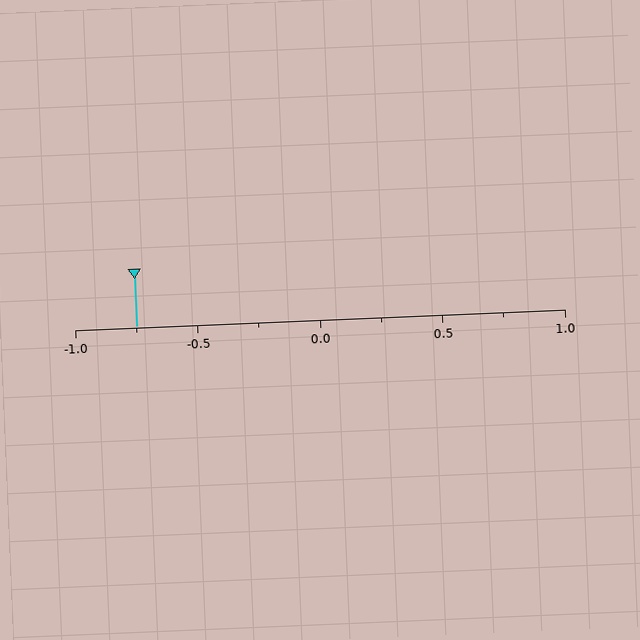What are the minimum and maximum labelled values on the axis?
The axis runs from -1.0 to 1.0.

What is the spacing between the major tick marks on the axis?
The major ticks are spaced 0.5 apart.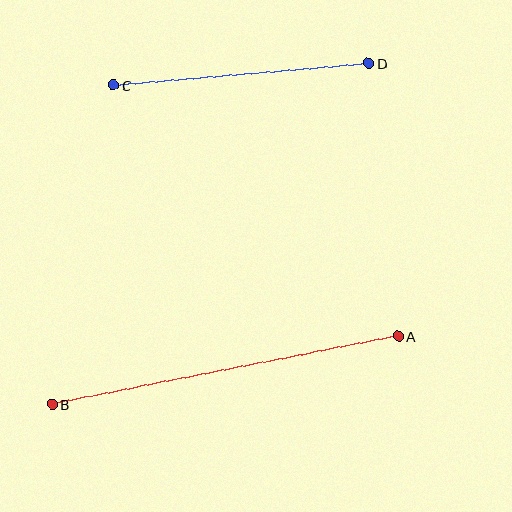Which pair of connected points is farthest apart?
Points A and B are farthest apart.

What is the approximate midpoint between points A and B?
The midpoint is at approximately (225, 370) pixels.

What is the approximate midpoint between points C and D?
The midpoint is at approximately (241, 74) pixels.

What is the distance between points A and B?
The distance is approximately 352 pixels.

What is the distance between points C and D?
The distance is approximately 257 pixels.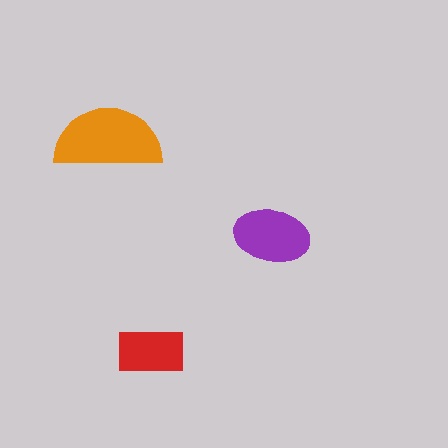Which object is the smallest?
The red rectangle.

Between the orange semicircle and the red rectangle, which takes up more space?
The orange semicircle.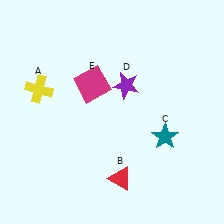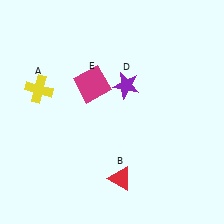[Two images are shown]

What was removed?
The teal star (C) was removed in Image 2.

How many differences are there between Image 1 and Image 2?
There is 1 difference between the two images.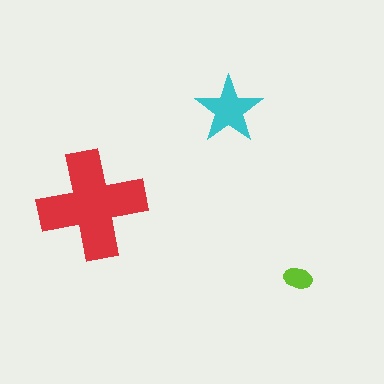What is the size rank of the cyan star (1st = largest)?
2nd.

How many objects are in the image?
There are 3 objects in the image.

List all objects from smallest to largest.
The lime ellipse, the cyan star, the red cross.